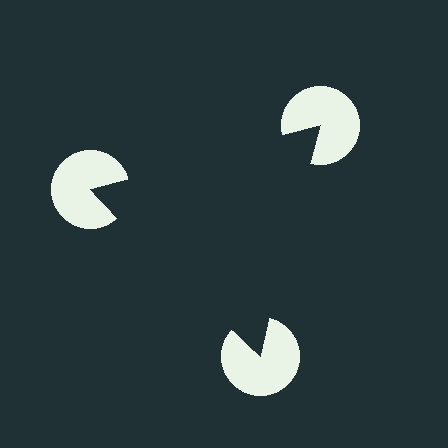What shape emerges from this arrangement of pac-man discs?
An illusory triangle — its edges are inferred from the aligned wedge cuts in the pac-man discs, not physically drawn.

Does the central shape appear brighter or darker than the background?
It typically appears slightly darker than the background, even though no actual brightness change is drawn.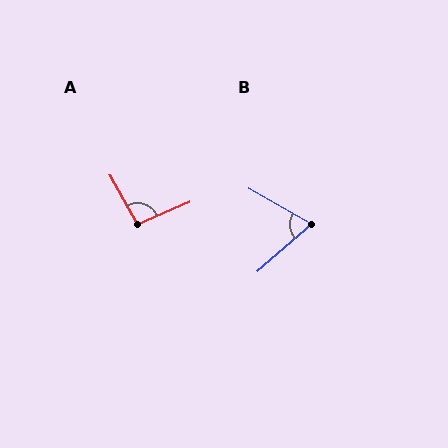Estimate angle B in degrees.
Approximately 71 degrees.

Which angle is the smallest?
B, at approximately 71 degrees.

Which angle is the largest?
A, at approximately 96 degrees.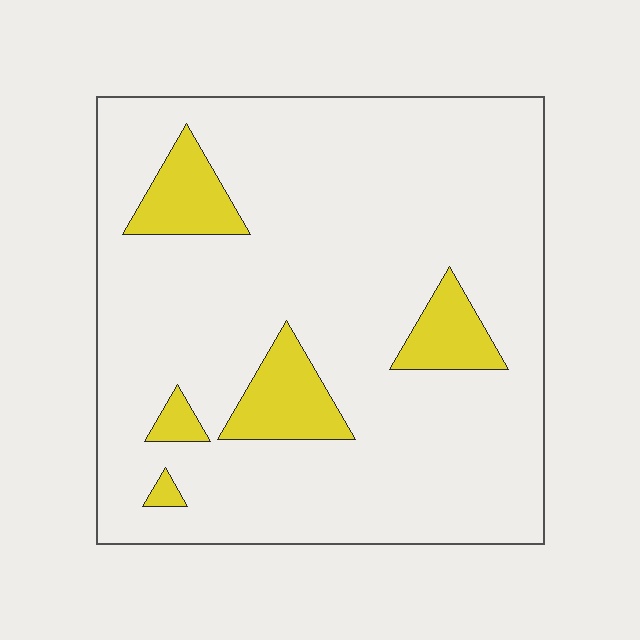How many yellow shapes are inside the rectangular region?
5.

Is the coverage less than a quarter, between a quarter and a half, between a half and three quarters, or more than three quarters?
Less than a quarter.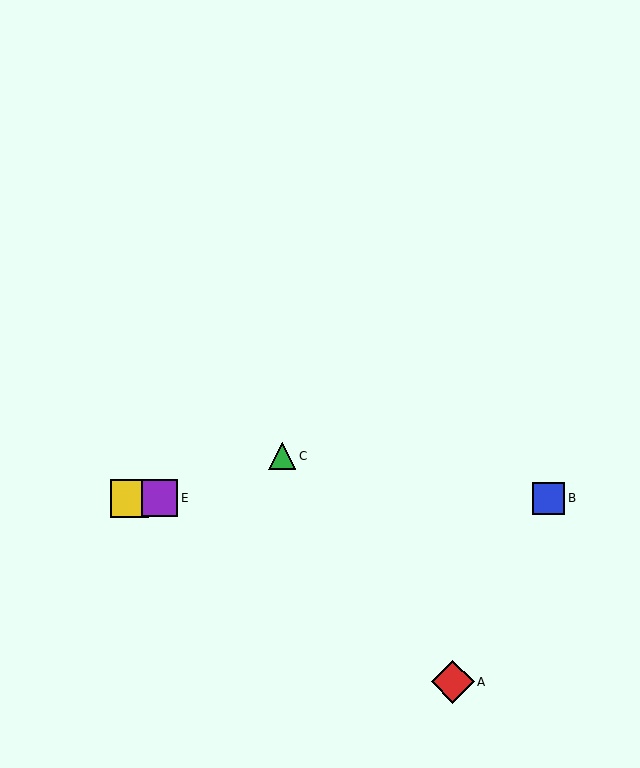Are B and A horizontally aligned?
No, B is at y≈498 and A is at y≈682.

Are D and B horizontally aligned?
Yes, both are at y≈498.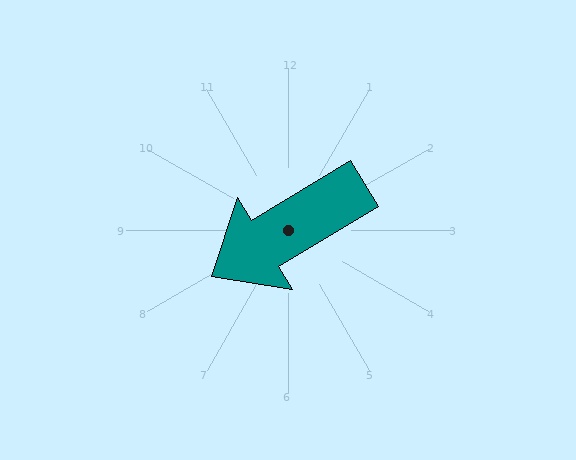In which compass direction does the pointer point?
Southwest.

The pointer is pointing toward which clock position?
Roughly 8 o'clock.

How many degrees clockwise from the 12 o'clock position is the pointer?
Approximately 239 degrees.